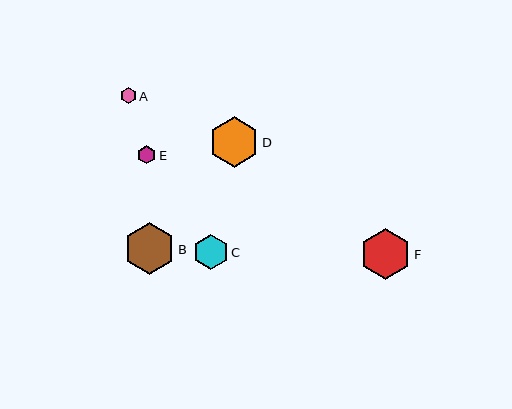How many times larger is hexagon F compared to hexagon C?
Hexagon F is approximately 1.4 times the size of hexagon C.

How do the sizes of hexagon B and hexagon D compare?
Hexagon B and hexagon D are approximately the same size.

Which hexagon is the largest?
Hexagon B is the largest with a size of approximately 52 pixels.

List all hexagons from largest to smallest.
From largest to smallest: B, F, D, C, E, A.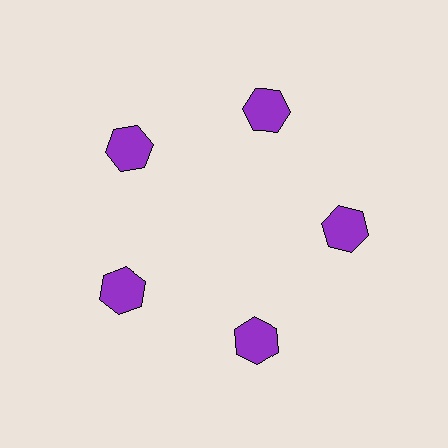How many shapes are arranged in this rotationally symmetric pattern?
There are 5 shapes, arranged in 5 groups of 1.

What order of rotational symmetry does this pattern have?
This pattern has 5-fold rotational symmetry.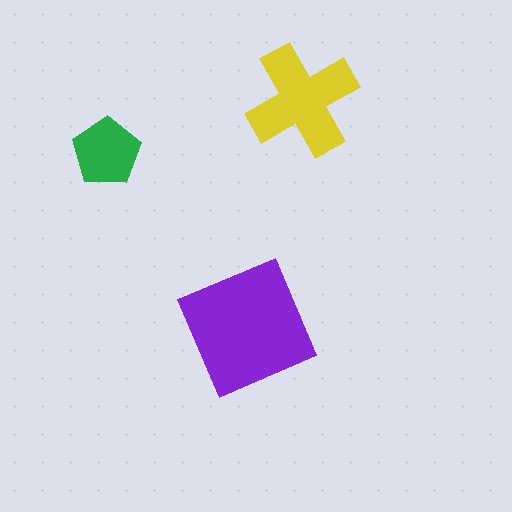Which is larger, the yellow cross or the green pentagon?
The yellow cross.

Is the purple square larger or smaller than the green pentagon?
Larger.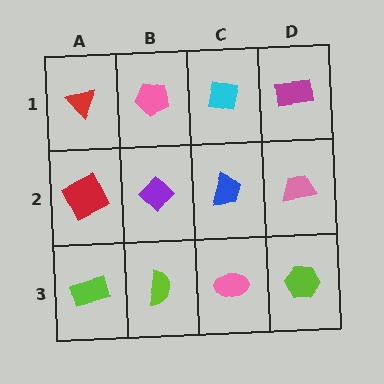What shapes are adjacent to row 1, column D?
A pink trapezoid (row 2, column D), a cyan square (row 1, column C).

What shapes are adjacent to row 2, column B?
A pink pentagon (row 1, column B), a lime semicircle (row 3, column B), a red square (row 2, column A), a blue trapezoid (row 2, column C).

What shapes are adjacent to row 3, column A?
A red square (row 2, column A), a lime semicircle (row 3, column B).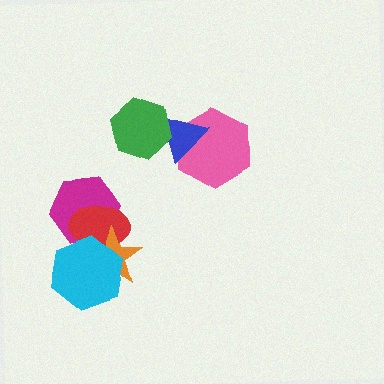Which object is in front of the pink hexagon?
The blue triangle is in front of the pink hexagon.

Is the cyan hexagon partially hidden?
No, no other shape covers it.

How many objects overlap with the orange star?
3 objects overlap with the orange star.